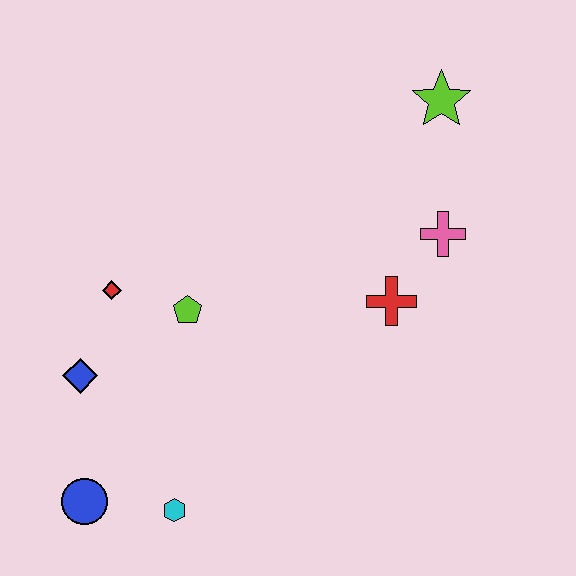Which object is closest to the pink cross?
The red cross is closest to the pink cross.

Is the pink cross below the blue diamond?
No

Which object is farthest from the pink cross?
The blue circle is farthest from the pink cross.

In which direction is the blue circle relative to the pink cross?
The blue circle is to the left of the pink cross.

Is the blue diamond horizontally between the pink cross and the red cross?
No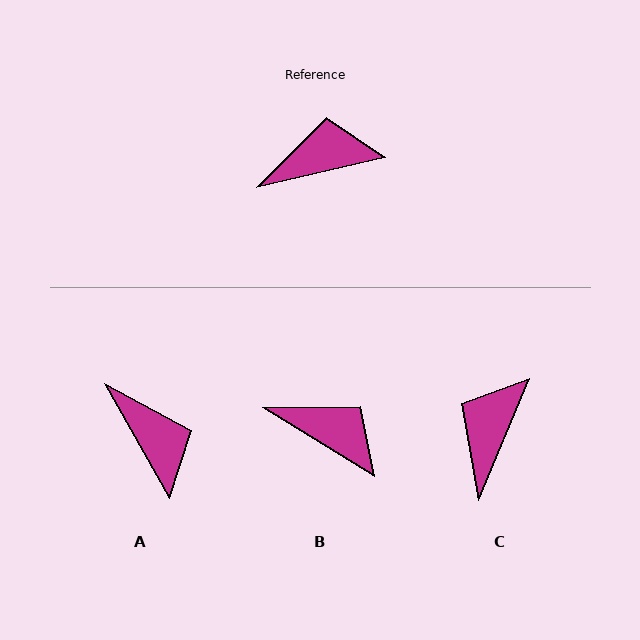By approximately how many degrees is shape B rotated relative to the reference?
Approximately 44 degrees clockwise.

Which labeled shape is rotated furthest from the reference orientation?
A, about 73 degrees away.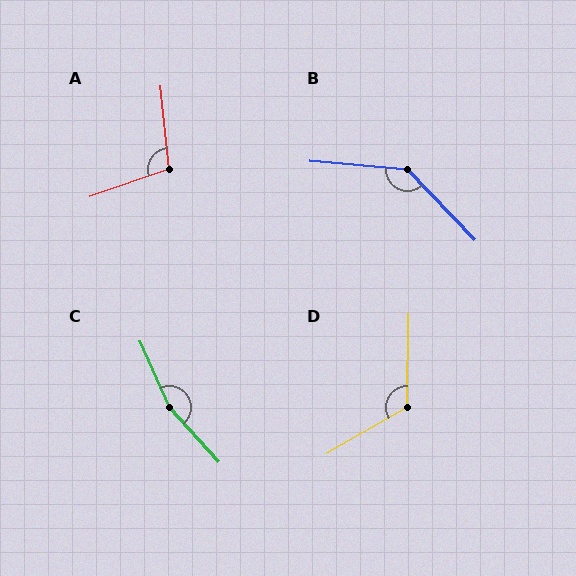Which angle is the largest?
C, at approximately 162 degrees.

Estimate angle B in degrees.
Approximately 139 degrees.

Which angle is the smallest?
A, at approximately 103 degrees.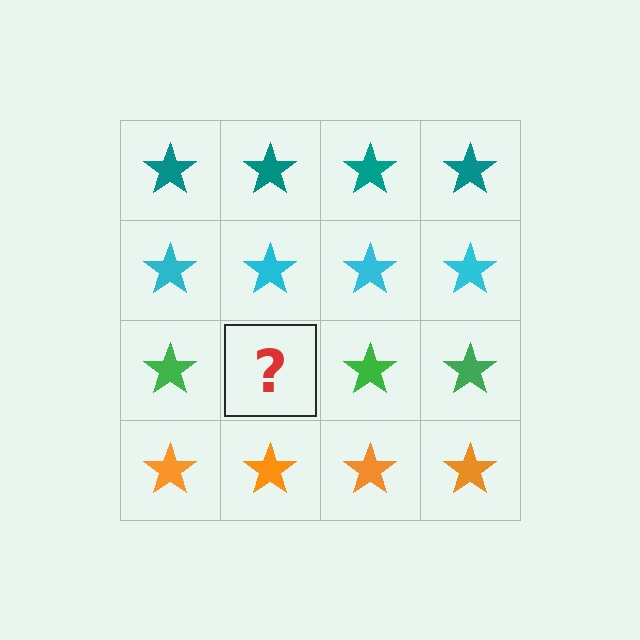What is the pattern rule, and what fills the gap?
The rule is that each row has a consistent color. The gap should be filled with a green star.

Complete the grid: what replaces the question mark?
The question mark should be replaced with a green star.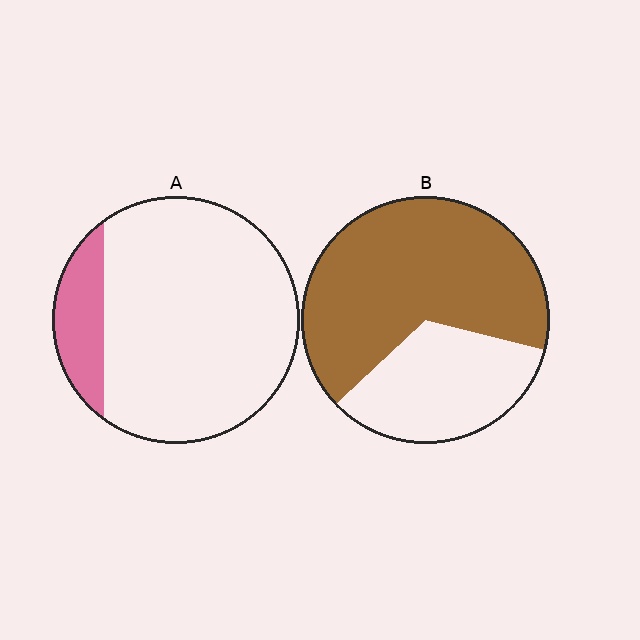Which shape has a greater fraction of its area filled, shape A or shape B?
Shape B.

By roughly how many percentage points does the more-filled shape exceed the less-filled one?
By roughly 50 percentage points (B over A).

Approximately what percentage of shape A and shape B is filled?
A is approximately 15% and B is approximately 65%.